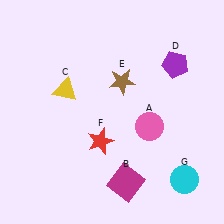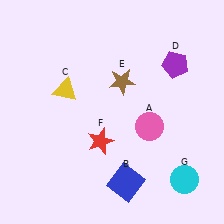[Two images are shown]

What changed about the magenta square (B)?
In Image 1, B is magenta. In Image 2, it changed to blue.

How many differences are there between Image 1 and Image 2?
There is 1 difference between the two images.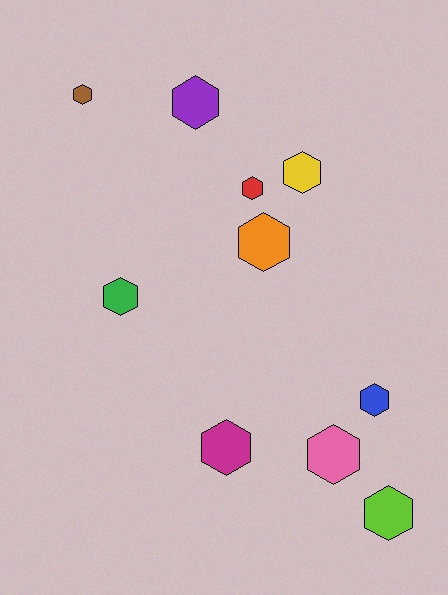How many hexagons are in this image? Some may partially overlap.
There are 10 hexagons.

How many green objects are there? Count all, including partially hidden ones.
There is 1 green object.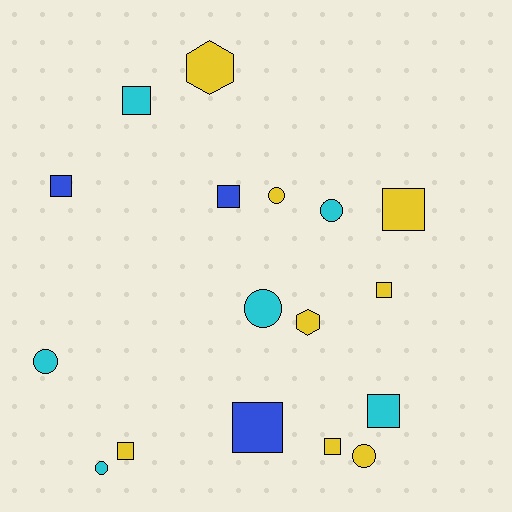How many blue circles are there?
There are no blue circles.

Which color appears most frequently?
Yellow, with 8 objects.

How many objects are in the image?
There are 17 objects.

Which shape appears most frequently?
Square, with 9 objects.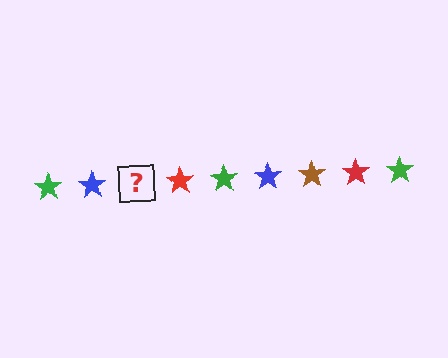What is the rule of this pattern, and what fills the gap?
The rule is that the pattern cycles through green, blue, brown, red stars. The gap should be filled with a brown star.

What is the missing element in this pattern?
The missing element is a brown star.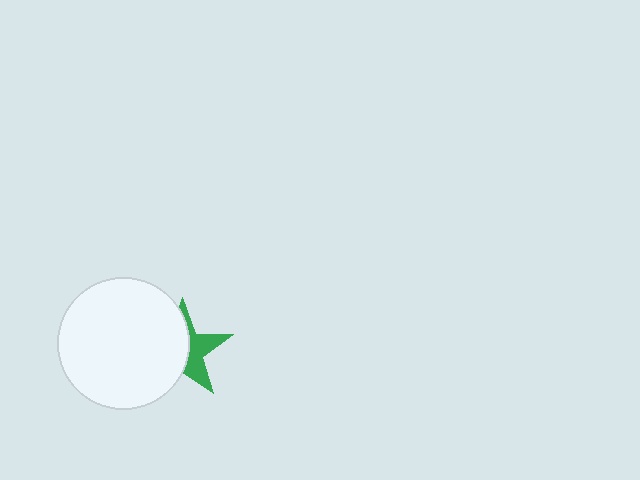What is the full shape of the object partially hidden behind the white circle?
The partially hidden object is a green star.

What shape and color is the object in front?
The object in front is a white circle.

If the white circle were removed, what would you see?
You would see the complete green star.